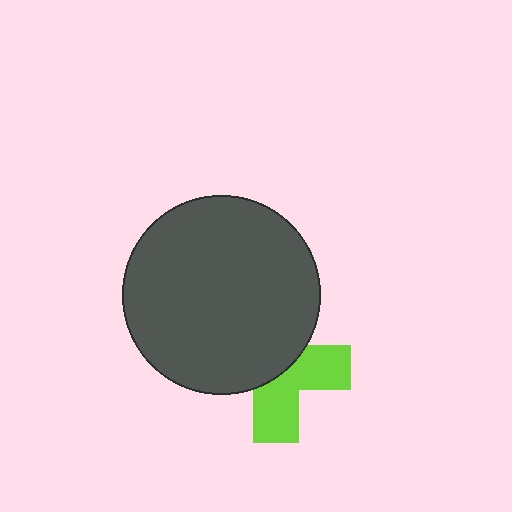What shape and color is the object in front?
The object in front is a dark gray circle.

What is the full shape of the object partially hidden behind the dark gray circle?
The partially hidden object is a lime cross.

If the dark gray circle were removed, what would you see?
You would see the complete lime cross.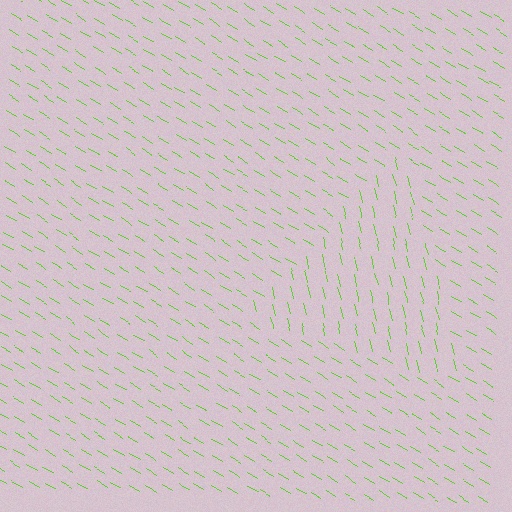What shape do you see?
I see a triangle.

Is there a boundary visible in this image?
Yes, there is a texture boundary formed by a change in line orientation.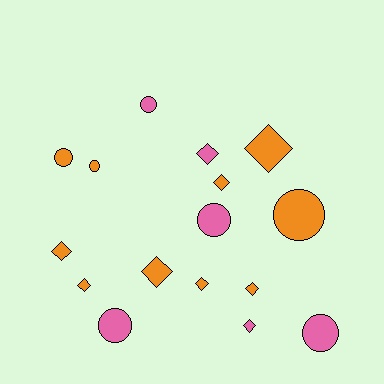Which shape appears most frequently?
Diamond, with 9 objects.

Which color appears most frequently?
Orange, with 10 objects.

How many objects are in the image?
There are 16 objects.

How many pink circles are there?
There are 4 pink circles.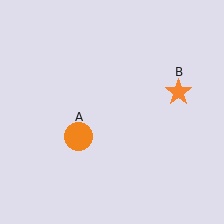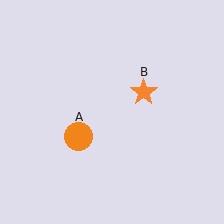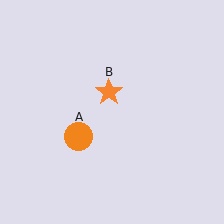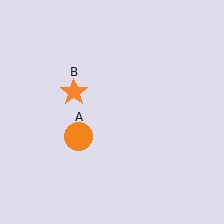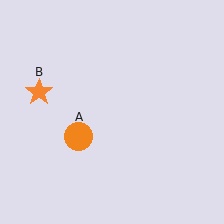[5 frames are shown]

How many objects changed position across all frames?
1 object changed position: orange star (object B).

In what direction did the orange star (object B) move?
The orange star (object B) moved left.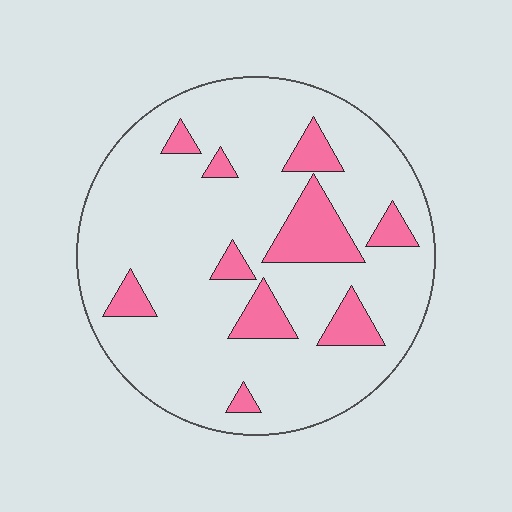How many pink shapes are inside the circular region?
10.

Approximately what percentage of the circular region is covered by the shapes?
Approximately 15%.